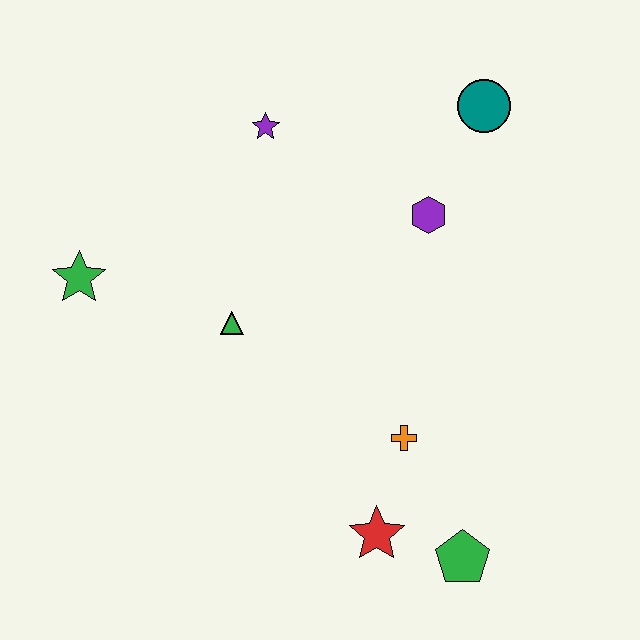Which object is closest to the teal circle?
The purple hexagon is closest to the teal circle.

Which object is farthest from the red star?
The teal circle is farthest from the red star.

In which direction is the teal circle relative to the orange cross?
The teal circle is above the orange cross.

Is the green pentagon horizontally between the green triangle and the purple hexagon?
No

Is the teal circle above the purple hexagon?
Yes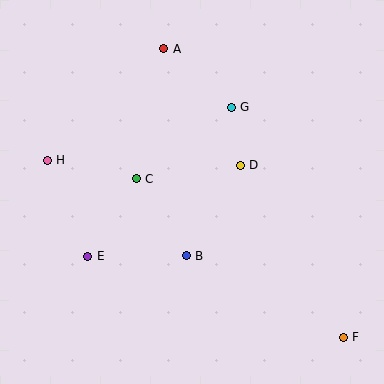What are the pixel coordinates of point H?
Point H is at (47, 160).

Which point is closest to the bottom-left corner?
Point E is closest to the bottom-left corner.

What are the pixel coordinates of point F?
Point F is at (343, 337).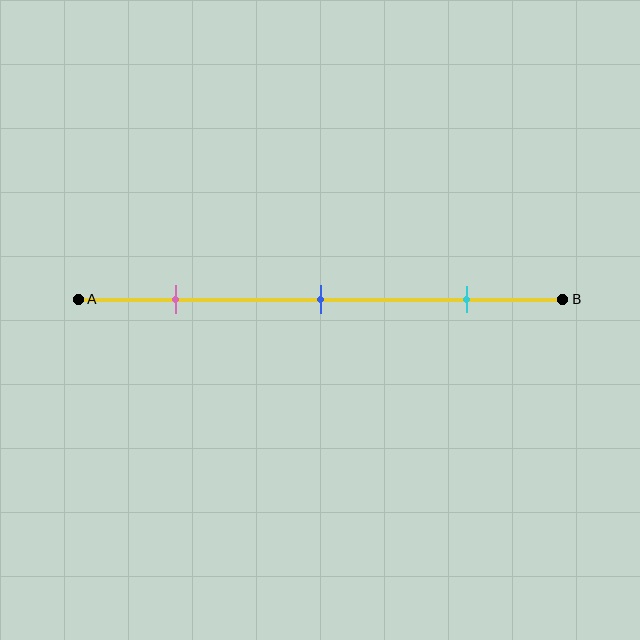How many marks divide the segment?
There are 3 marks dividing the segment.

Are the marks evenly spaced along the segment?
Yes, the marks are approximately evenly spaced.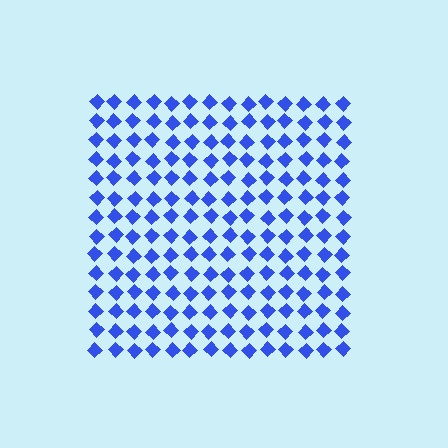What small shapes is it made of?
It is made of small diamonds.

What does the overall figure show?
The overall figure shows a square.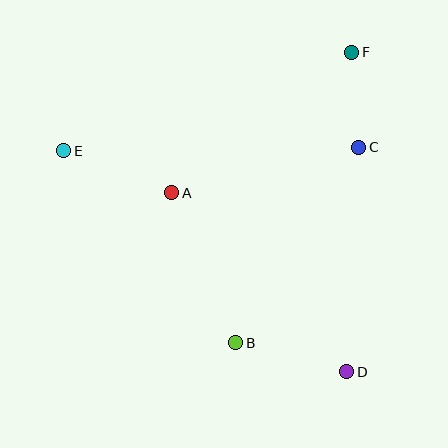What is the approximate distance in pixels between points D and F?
The distance between D and F is approximately 320 pixels.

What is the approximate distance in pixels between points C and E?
The distance between C and E is approximately 295 pixels.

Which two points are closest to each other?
Points C and F are closest to each other.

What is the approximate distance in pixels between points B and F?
The distance between B and F is approximately 313 pixels.